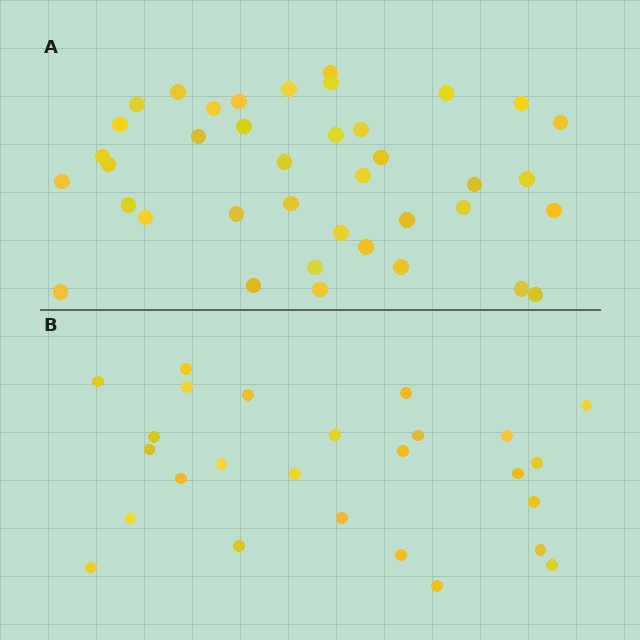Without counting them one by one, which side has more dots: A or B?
Region A (the top region) has more dots.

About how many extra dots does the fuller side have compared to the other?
Region A has approximately 15 more dots than region B.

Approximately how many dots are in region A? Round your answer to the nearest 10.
About 40 dots. (The exact count is 39, which rounds to 40.)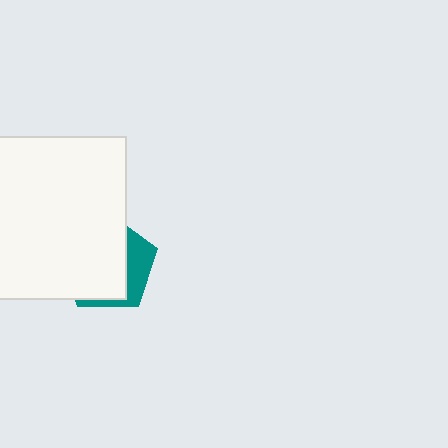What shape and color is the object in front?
The object in front is a white square.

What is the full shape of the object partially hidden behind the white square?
The partially hidden object is a teal pentagon.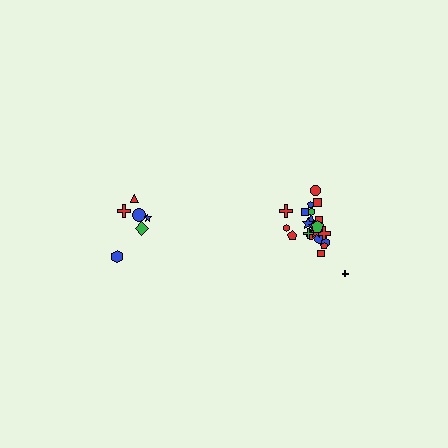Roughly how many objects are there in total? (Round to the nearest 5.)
Roughly 30 objects in total.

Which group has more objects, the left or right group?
The right group.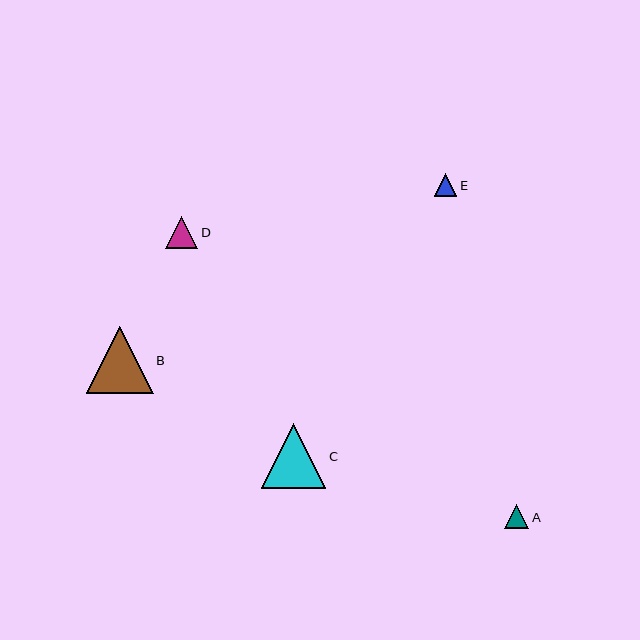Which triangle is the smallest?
Triangle E is the smallest with a size of approximately 22 pixels.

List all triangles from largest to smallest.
From largest to smallest: B, C, D, A, E.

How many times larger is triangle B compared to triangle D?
Triangle B is approximately 2.1 times the size of triangle D.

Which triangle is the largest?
Triangle B is the largest with a size of approximately 67 pixels.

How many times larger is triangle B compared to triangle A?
Triangle B is approximately 2.8 times the size of triangle A.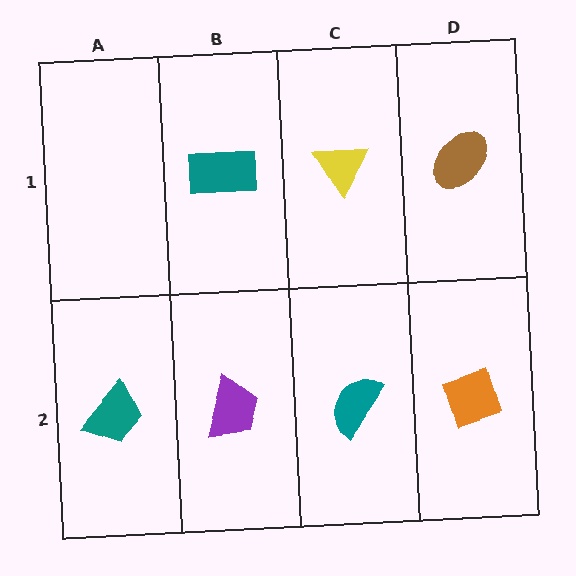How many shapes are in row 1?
3 shapes.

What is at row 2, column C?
A teal semicircle.